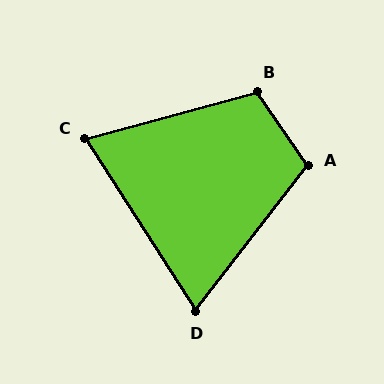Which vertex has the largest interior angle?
B, at approximately 110 degrees.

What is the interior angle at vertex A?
Approximately 107 degrees (obtuse).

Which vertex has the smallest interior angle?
D, at approximately 70 degrees.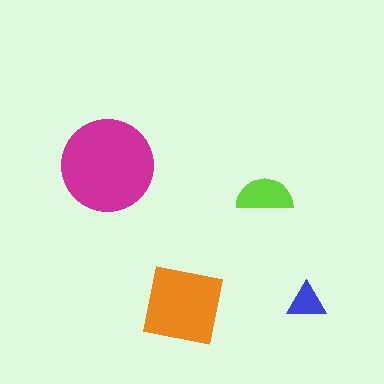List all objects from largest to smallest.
The magenta circle, the orange square, the lime semicircle, the blue triangle.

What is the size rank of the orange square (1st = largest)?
2nd.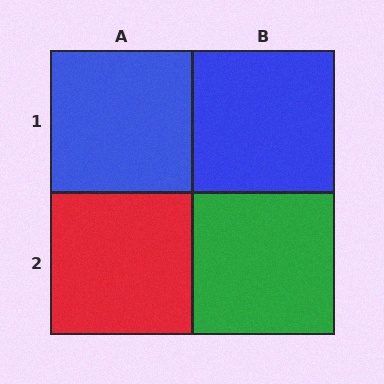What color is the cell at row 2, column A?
Red.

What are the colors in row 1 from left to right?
Blue, blue.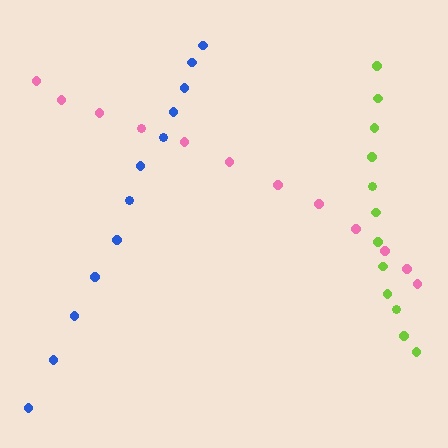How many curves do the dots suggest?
There are 3 distinct paths.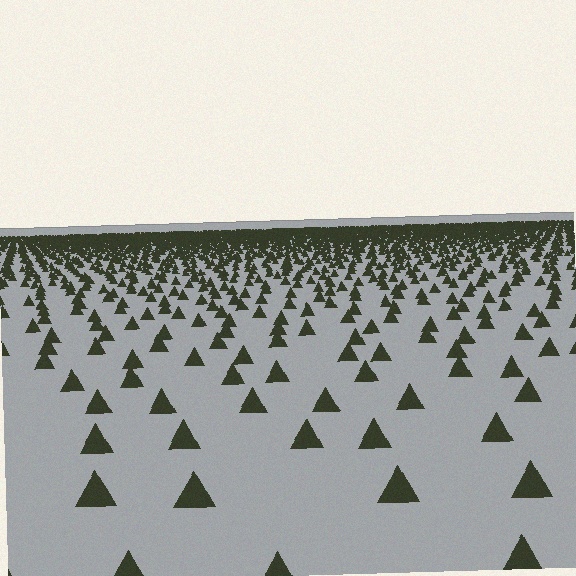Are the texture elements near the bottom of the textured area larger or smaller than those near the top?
Larger. Near the bottom, elements are closer to the viewer and appear at a bigger on-screen size.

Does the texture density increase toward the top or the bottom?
Density increases toward the top.